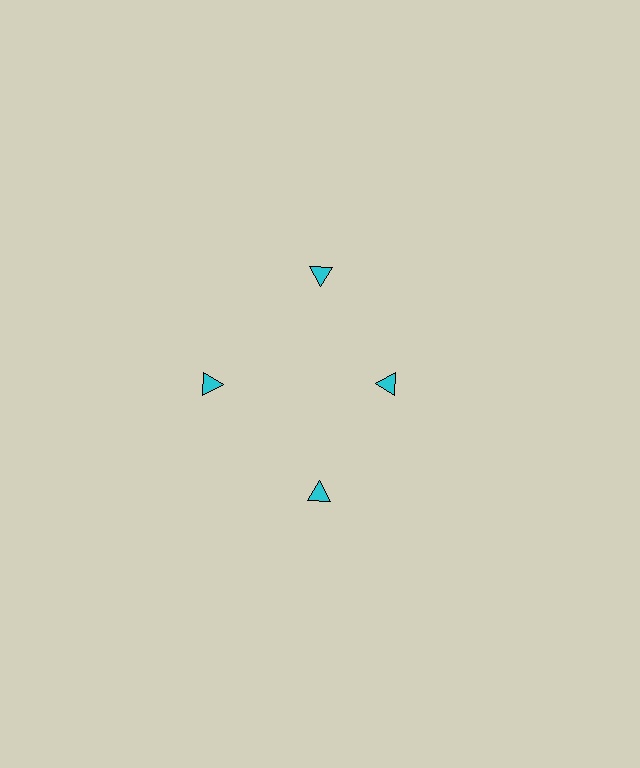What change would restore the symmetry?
The symmetry would be restored by moving it outward, back onto the ring so that all 4 triangles sit at equal angles and equal distance from the center.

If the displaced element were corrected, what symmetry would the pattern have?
It would have 4-fold rotational symmetry — the pattern would map onto itself every 90 degrees.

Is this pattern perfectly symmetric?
No. The 4 cyan triangles are arranged in a ring, but one element near the 3 o'clock position is pulled inward toward the center, breaking the 4-fold rotational symmetry.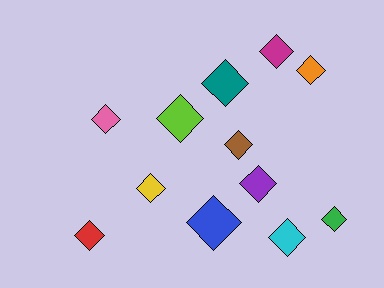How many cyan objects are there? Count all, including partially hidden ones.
There is 1 cyan object.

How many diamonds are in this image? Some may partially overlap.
There are 12 diamonds.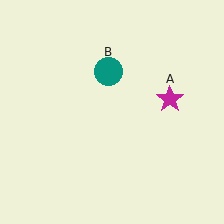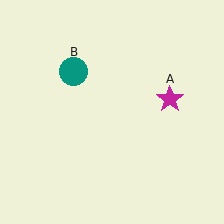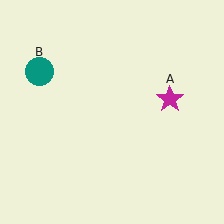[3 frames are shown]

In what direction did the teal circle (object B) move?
The teal circle (object B) moved left.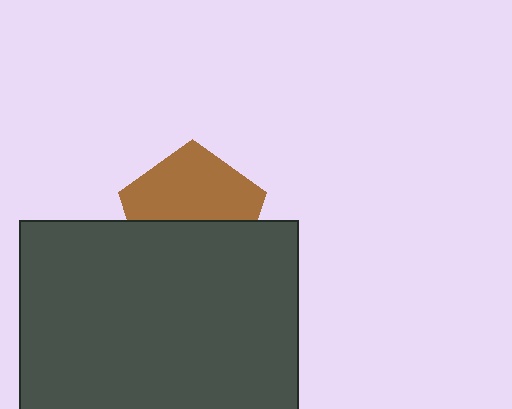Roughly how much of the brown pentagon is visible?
About half of it is visible (roughly 54%).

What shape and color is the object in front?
The object in front is a dark gray rectangle.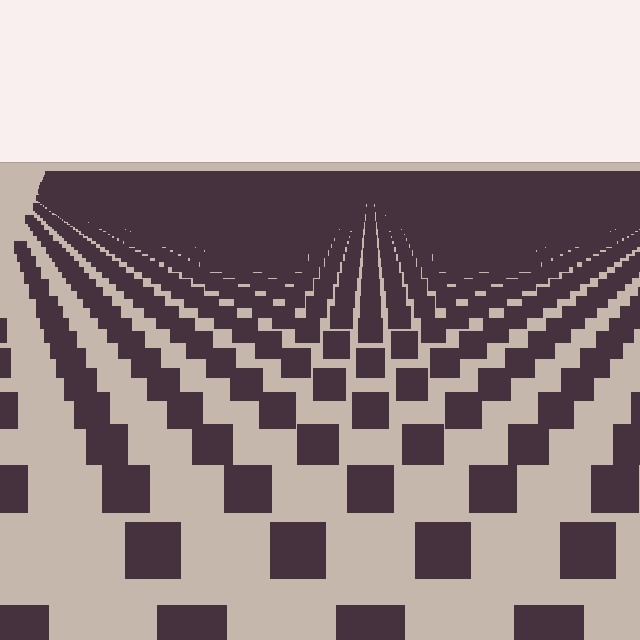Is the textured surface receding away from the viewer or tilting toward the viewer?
The surface is receding away from the viewer. Texture elements get smaller and denser toward the top.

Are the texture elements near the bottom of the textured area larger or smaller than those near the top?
Larger. Near the bottom, elements are closer to the viewer and appear at a bigger on-screen size.